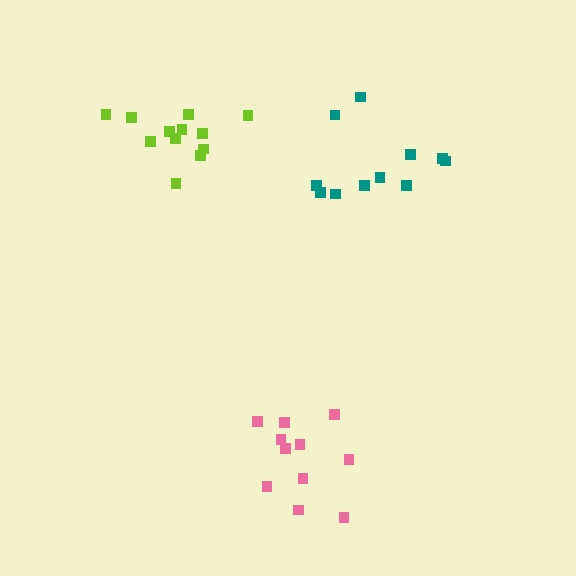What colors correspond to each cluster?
The clusters are colored: pink, teal, lime.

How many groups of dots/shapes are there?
There are 3 groups.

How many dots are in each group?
Group 1: 11 dots, Group 2: 11 dots, Group 3: 12 dots (34 total).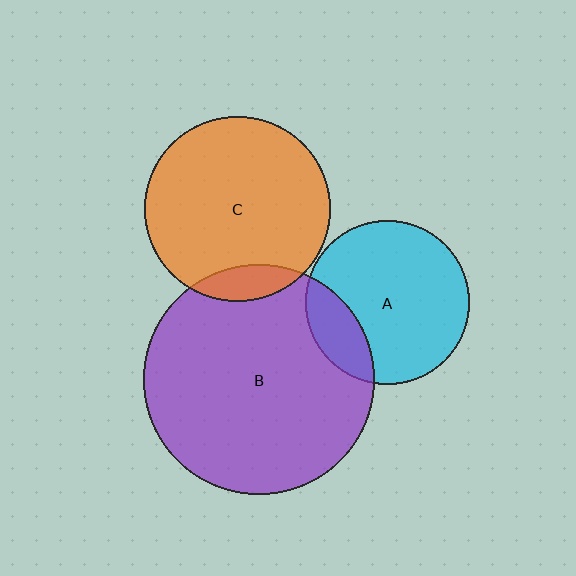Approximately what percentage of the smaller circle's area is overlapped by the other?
Approximately 10%.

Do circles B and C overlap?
Yes.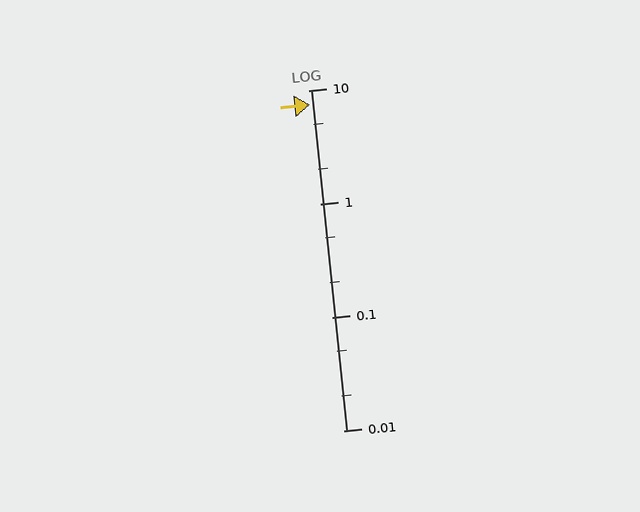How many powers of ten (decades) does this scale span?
The scale spans 3 decades, from 0.01 to 10.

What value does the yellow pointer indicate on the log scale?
The pointer indicates approximately 7.5.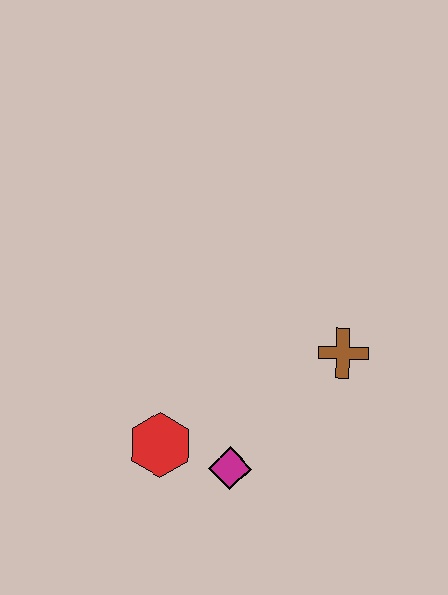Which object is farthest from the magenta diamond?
The brown cross is farthest from the magenta diamond.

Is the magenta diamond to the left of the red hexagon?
No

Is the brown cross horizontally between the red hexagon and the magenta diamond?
No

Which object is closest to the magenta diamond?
The red hexagon is closest to the magenta diamond.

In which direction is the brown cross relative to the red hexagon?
The brown cross is to the right of the red hexagon.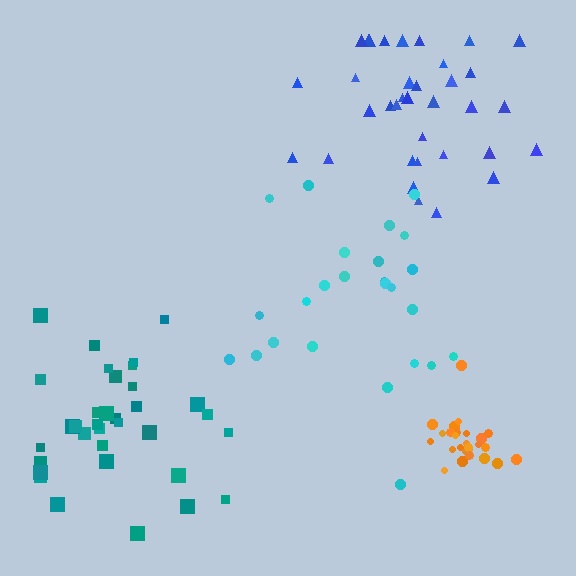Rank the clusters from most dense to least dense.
orange, teal, blue, cyan.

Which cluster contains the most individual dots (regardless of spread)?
Blue (35).